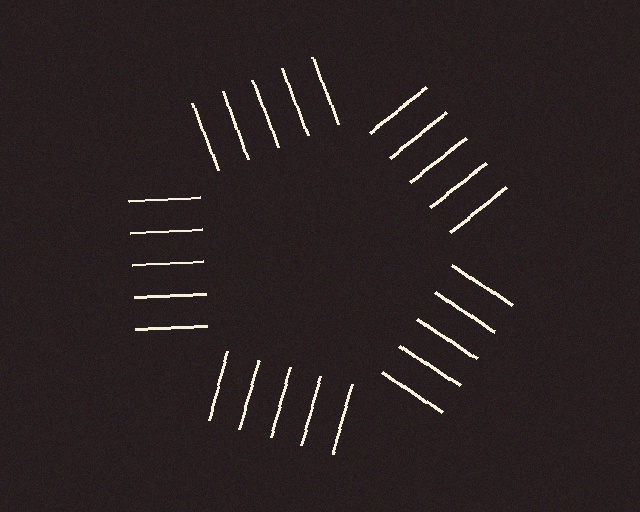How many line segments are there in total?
25 — 5 along each of the 5 edges.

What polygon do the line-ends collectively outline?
An illusory pentagon — the line segments terminate on its edges but no continuous stroke is drawn.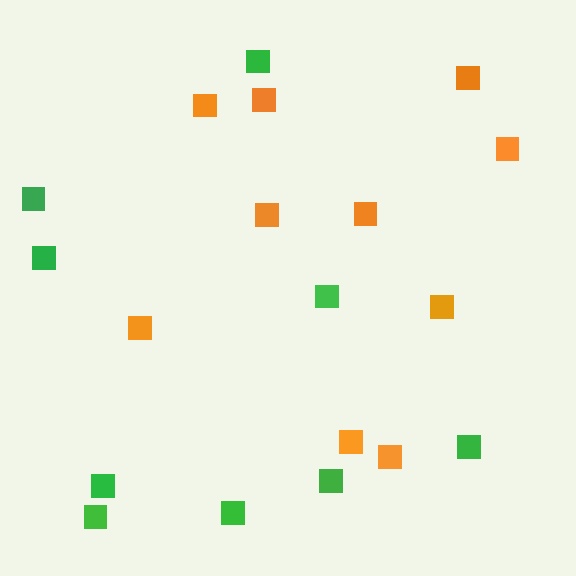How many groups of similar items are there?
There are 2 groups: one group of green squares (9) and one group of orange squares (10).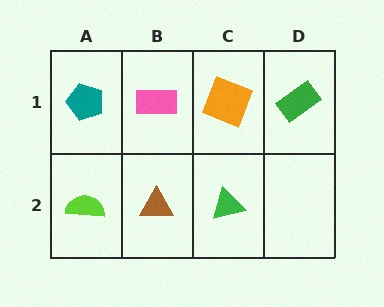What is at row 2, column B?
A brown triangle.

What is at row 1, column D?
A green rectangle.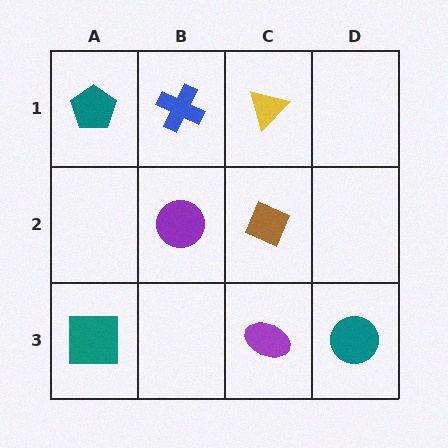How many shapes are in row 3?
3 shapes.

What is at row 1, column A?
A teal pentagon.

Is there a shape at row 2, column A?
No, that cell is empty.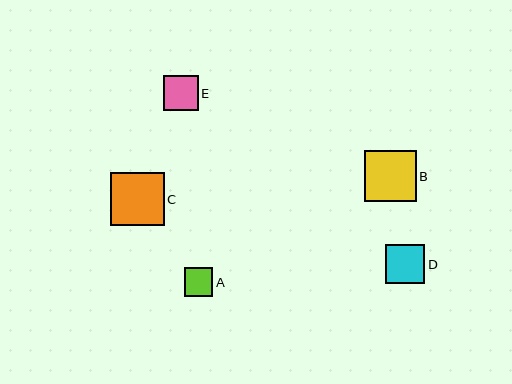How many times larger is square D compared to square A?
Square D is approximately 1.4 times the size of square A.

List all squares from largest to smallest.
From largest to smallest: C, B, D, E, A.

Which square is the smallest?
Square A is the smallest with a size of approximately 29 pixels.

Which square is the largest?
Square C is the largest with a size of approximately 53 pixels.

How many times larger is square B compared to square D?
Square B is approximately 1.3 times the size of square D.